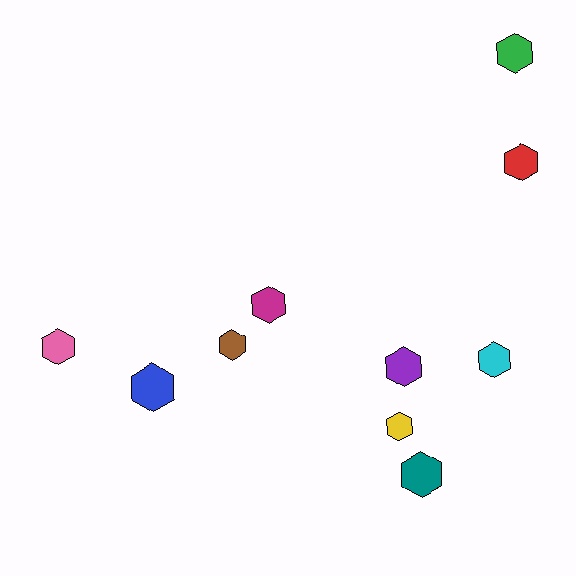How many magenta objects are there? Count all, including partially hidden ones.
There is 1 magenta object.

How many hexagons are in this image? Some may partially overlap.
There are 10 hexagons.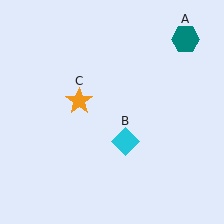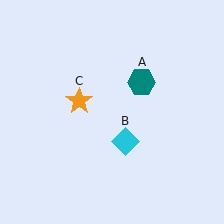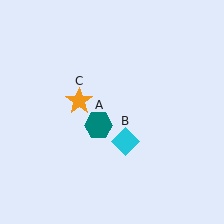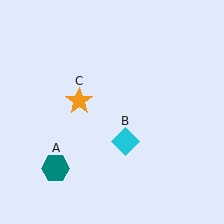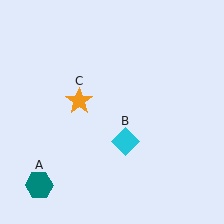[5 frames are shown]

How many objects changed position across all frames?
1 object changed position: teal hexagon (object A).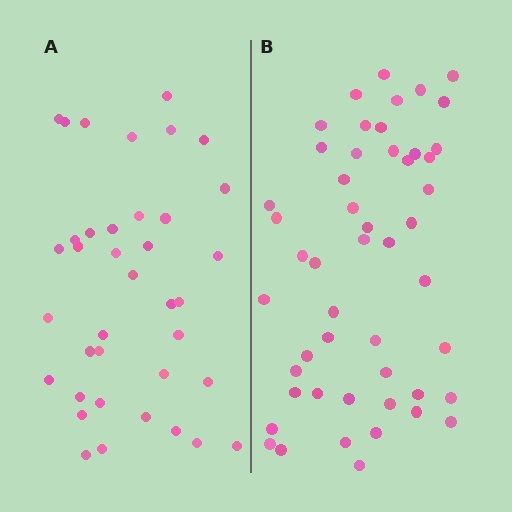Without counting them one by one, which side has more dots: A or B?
Region B (the right region) has more dots.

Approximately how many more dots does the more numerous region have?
Region B has roughly 12 or so more dots than region A.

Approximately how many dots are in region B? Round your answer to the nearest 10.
About 50 dots.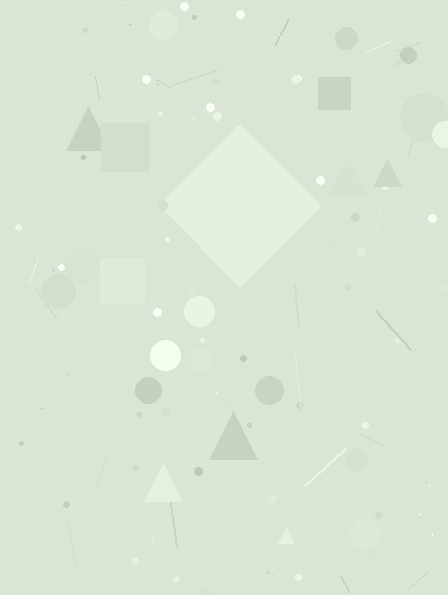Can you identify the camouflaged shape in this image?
The camouflaged shape is a diamond.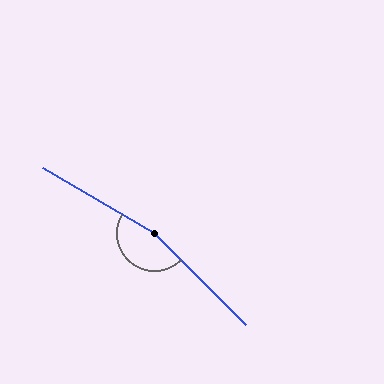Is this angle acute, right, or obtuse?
It is obtuse.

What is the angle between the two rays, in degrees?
Approximately 165 degrees.